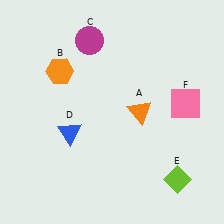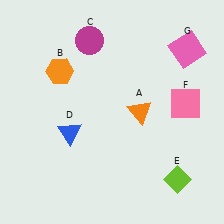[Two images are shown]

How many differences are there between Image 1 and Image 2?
There is 1 difference between the two images.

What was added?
A pink square (G) was added in Image 2.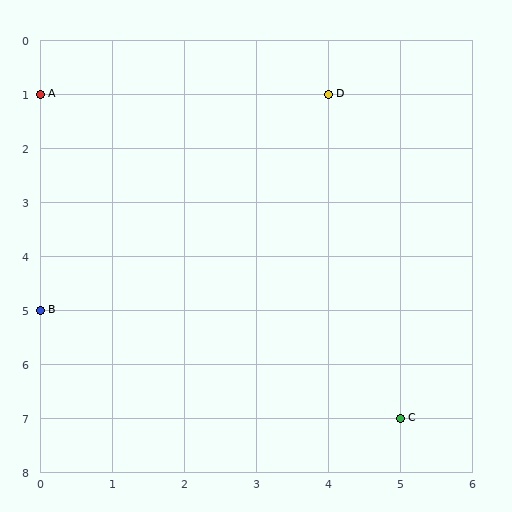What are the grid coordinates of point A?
Point A is at grid coordinates (0, 1).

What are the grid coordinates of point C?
Point C is at grid coordinates (5, 7).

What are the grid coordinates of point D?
Point D is at grid coordinates (4, 1).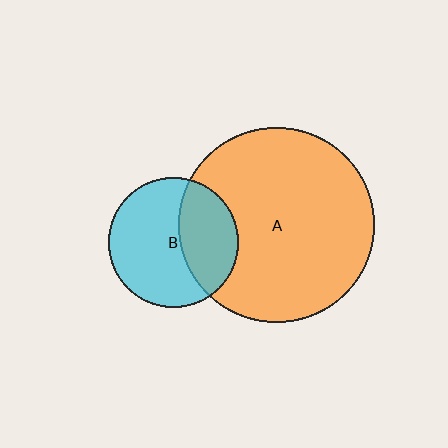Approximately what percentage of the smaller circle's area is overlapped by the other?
Approximately 35%.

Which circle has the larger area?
Circle A (orange).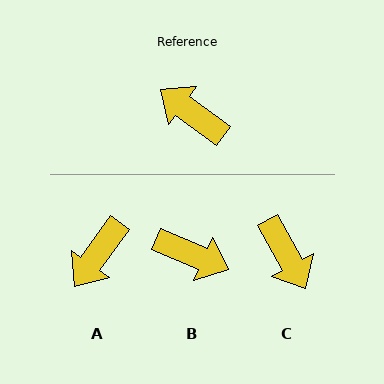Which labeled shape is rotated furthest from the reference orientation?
B, about 167 degrees away.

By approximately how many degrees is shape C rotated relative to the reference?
Approximately 155 degrees counter-clockwise.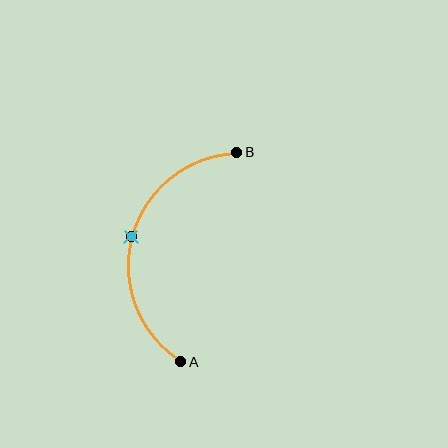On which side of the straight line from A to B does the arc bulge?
The arc bulges to the left of the straight line connecting A and B.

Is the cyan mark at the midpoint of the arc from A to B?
Yes. The cyan mark lies on the arc at equal arc-length from both A and B — it is the arc midpoint.